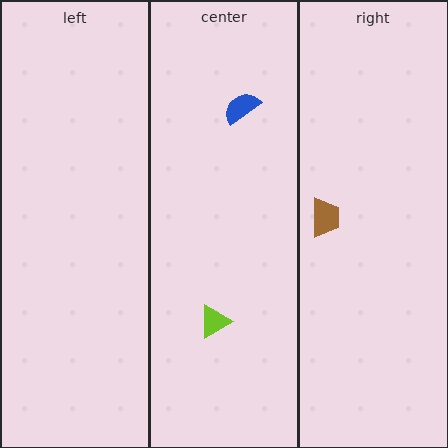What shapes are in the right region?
The brown trapezoid.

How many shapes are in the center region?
2.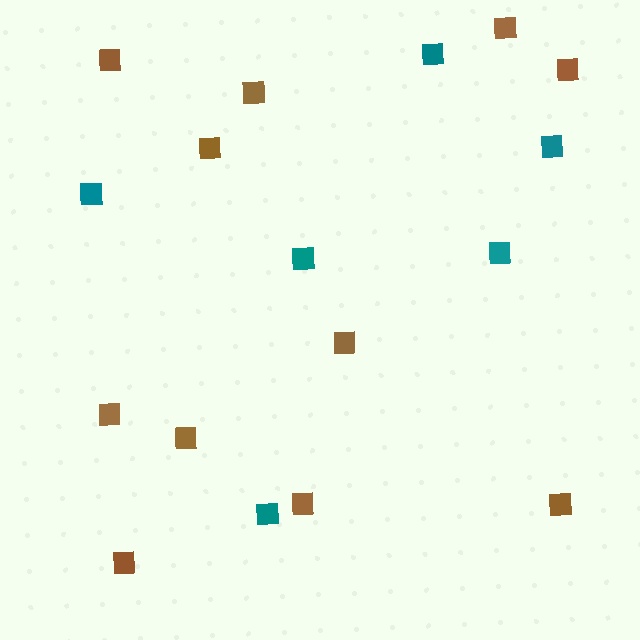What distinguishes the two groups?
There are 2 groups: one group of teal squares (6) and one group of brown squares (11).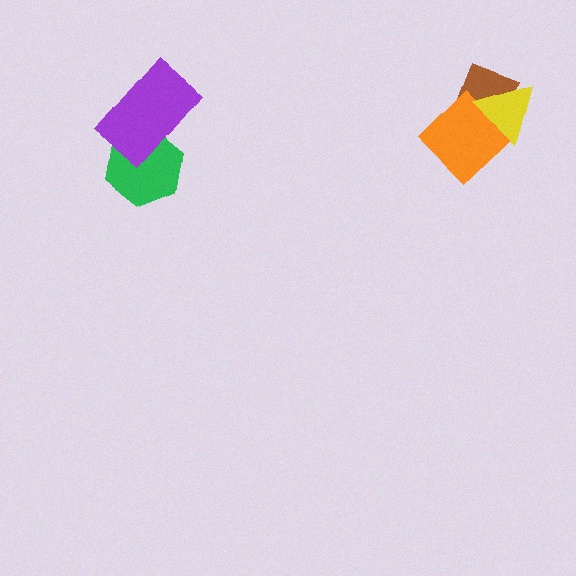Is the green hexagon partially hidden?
Yes, it is partially covered by another shape.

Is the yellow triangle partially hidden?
No, no other shape covers it.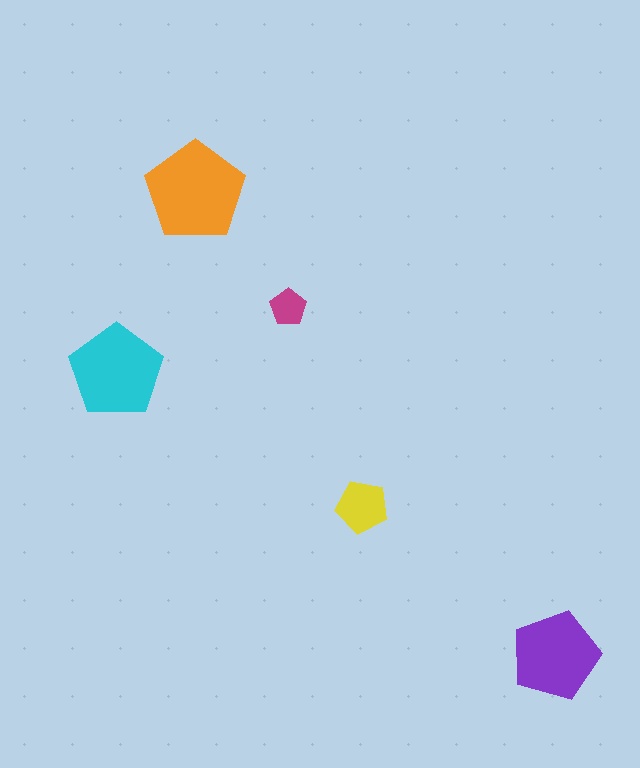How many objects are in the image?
There are 5 objects in the image.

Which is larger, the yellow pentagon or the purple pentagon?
The purple one.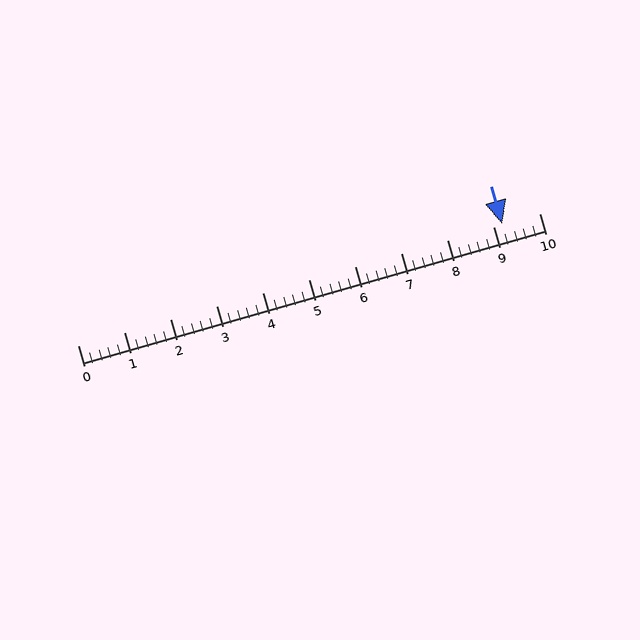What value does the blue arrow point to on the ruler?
The blue arrow points to approximately 9.2.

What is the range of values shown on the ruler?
The ruler shows values from 0 to 10.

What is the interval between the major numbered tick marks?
The major tick marks are spaced 1 units apart.